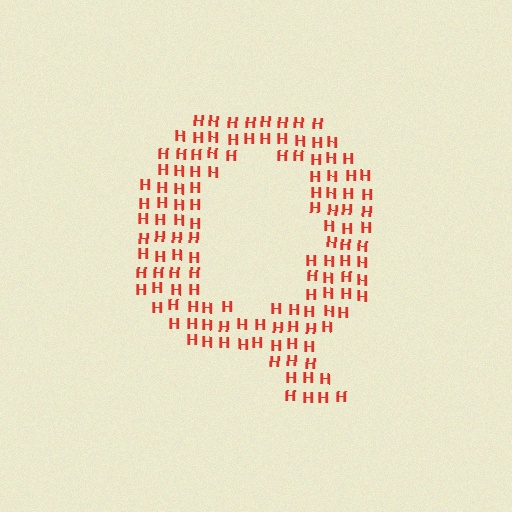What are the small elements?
The small elements are letter H's.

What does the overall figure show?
The overall figure shows the letter Q.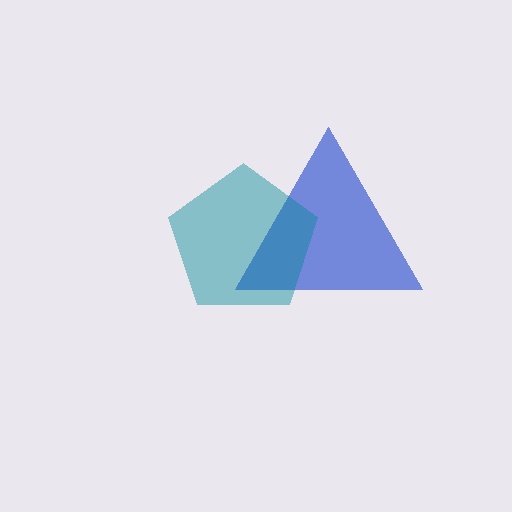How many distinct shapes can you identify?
There are 2 distinct shapes: a blue triangle, a teal pentagon.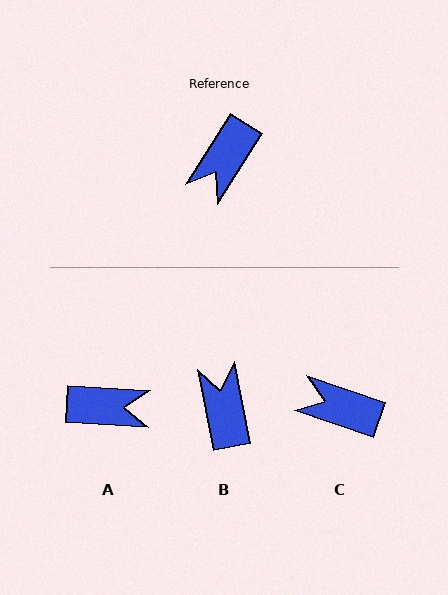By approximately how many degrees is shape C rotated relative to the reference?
Approximately 77 degrees clockwise.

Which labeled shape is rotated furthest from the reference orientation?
B, about 137 degrees away.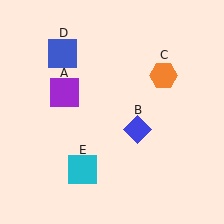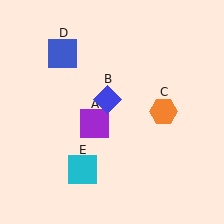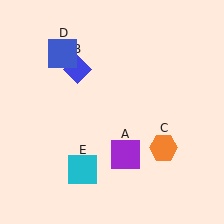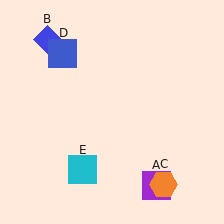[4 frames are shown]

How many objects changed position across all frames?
3 objects changed position: purple square (object A), blue diamond (object B), orange hexagon (object C).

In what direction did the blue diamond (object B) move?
The blue diamond (object B) moved up and to the left.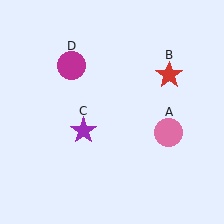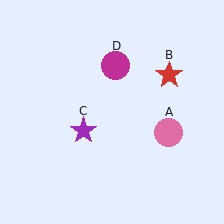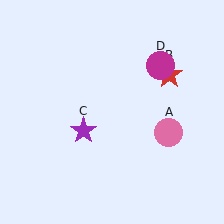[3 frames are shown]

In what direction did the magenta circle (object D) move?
The magenta circle (object D) moved right.